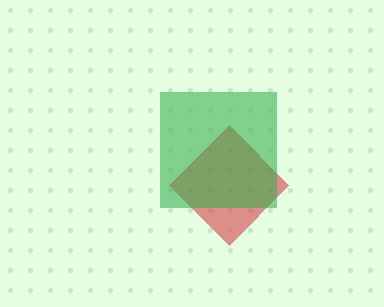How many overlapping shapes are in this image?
There are 2 overlapping shapes in the image.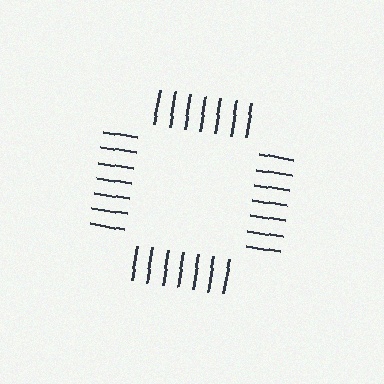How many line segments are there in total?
28 — 7 along each of the 4 edges.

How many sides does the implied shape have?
4 sides — the line-ends trace a square.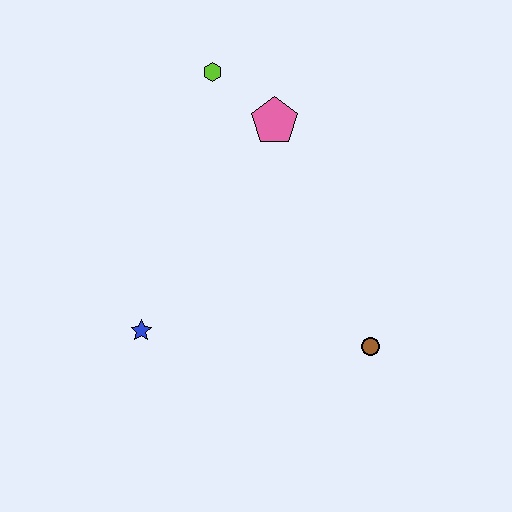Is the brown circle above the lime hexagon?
No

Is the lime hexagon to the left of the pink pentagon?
Yes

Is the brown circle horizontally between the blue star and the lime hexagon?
No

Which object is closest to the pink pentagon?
The lime hexagon is closest to the pink pentagon.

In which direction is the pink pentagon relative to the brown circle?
The pink pentagon is above the brown circle.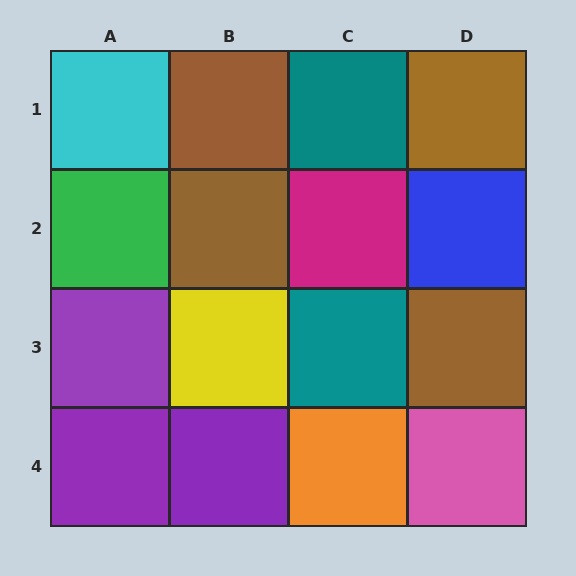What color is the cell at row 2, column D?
Blue.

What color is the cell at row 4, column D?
Pink.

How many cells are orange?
1 cell is orange.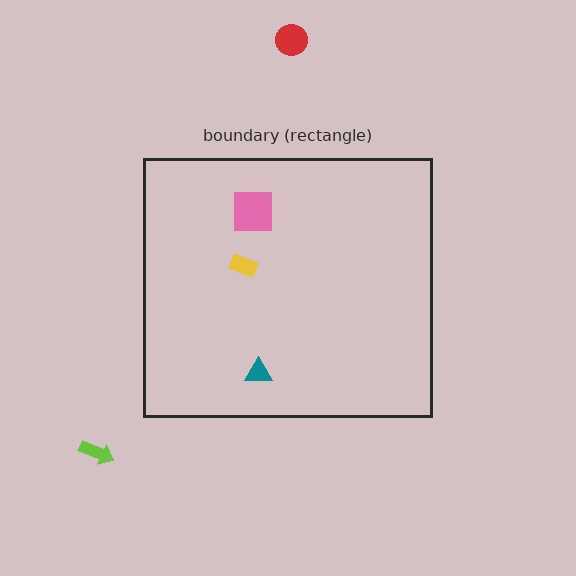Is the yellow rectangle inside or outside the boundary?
Inside.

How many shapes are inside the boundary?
3 inside, 2 outside.